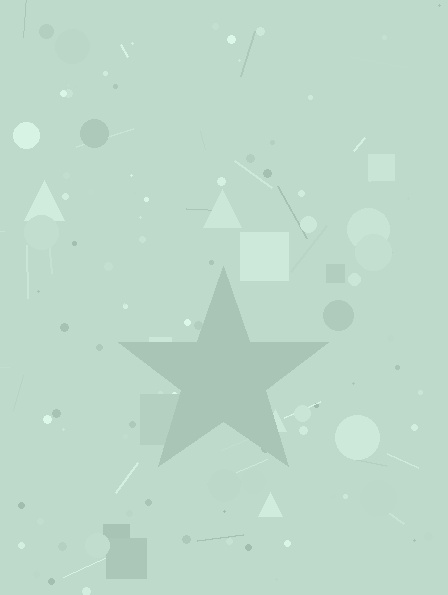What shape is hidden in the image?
A star is hidden in the image.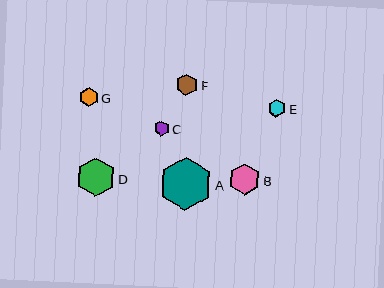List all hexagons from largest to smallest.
From largest to smallest: A, D, B, F, G, E, C.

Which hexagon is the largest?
Hexagon A is the largest with a size of approximately 53 pixels.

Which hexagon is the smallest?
Hexagon C is the smallest with a size of approximately 16 pixels.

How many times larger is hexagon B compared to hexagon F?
Hexagon B is approximately 1.5 times the size of hexagon F.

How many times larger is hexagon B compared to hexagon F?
Hexagon B is approximately 1.5 times the size of hexagon F.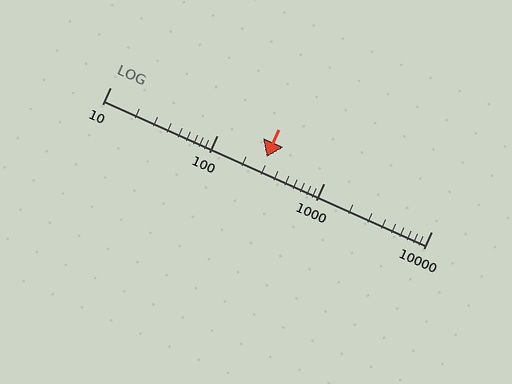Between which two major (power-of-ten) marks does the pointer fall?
The pointer is between 100 and 1000.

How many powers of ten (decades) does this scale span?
The scale spans 3 decades, from 10 to 10000.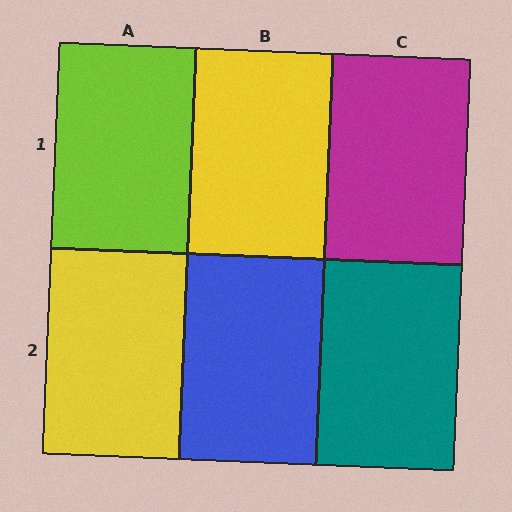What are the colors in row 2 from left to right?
Yellow, blue, teal.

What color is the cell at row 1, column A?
Lime.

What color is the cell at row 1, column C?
Magenta.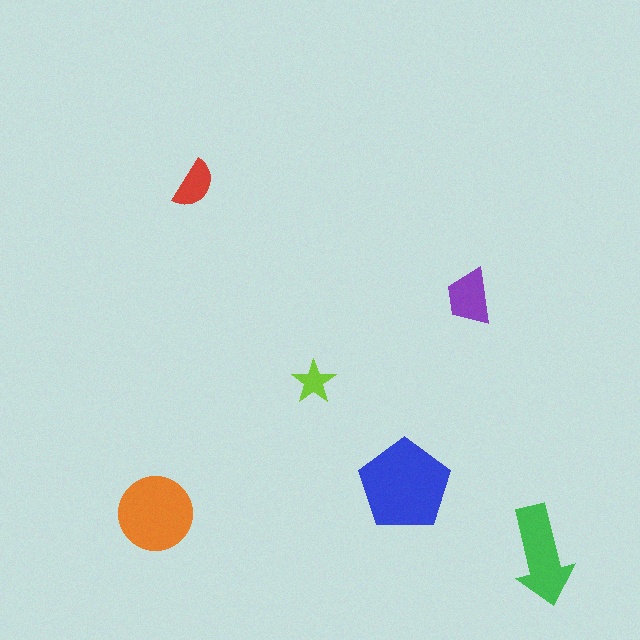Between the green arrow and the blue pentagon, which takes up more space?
The blue pentagon.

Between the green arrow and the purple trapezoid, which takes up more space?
The green arrow.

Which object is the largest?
The blue pentagon.